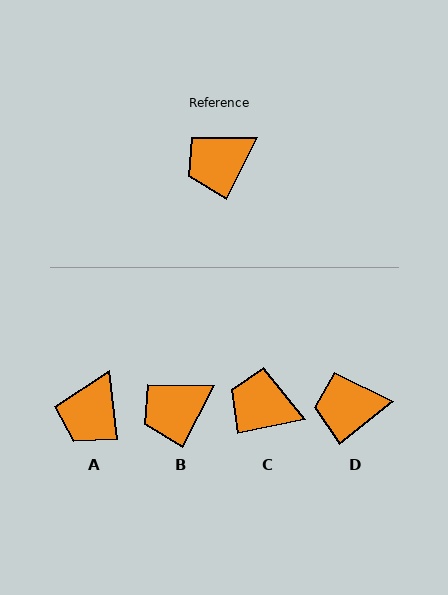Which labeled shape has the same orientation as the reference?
B.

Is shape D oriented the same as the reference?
No, it is off by about 26 degrees.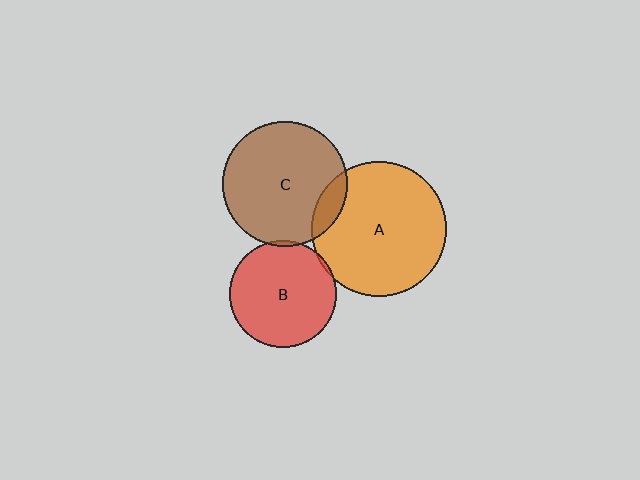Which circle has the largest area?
Circle A (orange).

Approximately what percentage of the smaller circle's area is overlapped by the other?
Approximately 5%.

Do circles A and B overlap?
Yes.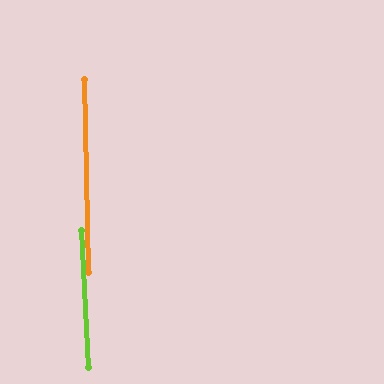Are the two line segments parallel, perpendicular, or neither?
Parallel — their directions differ by only 1.4°.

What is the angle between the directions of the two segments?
Approximately 1 degree.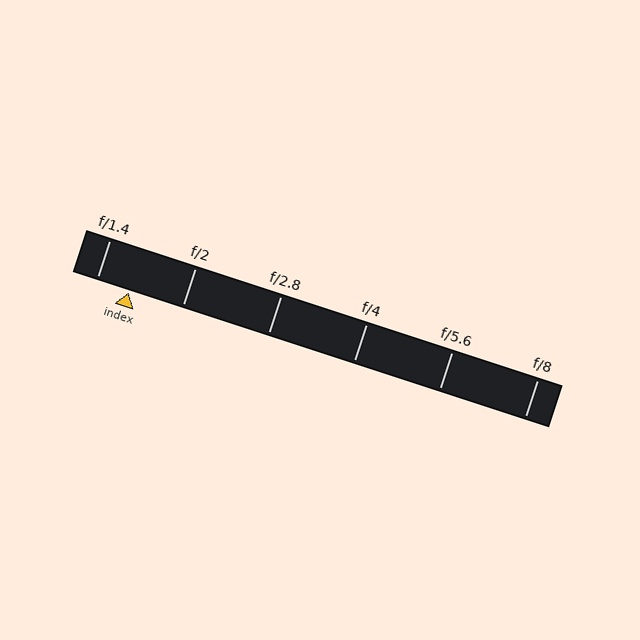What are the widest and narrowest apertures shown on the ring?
The widest aperture shown is f/1.4 and the narrowest is f/8.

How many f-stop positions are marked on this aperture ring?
There are 6 f-stop positions marked.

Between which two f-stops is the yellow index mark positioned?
The index mark is between f/1.4 and f/2.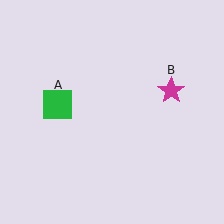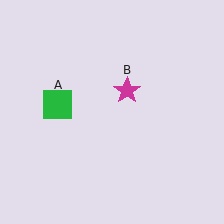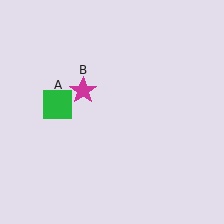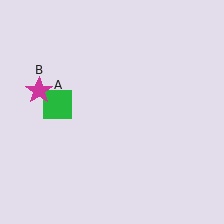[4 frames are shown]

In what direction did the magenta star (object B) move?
The magenta star (object B) moved left.